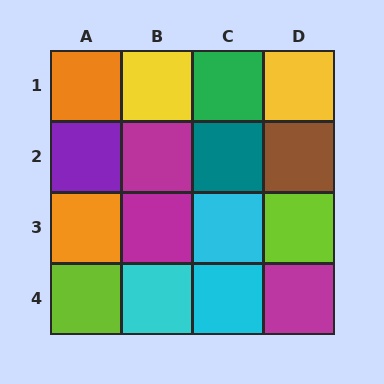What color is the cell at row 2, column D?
Brown.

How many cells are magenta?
3 cells are magenta.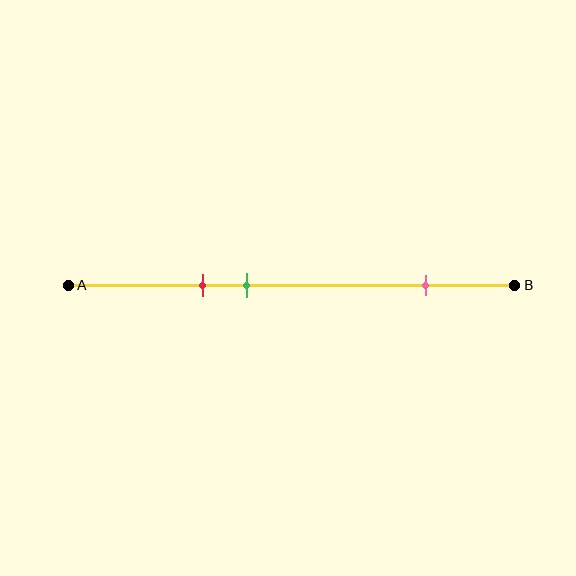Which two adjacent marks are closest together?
The red and green marks are the closest adjacent pair.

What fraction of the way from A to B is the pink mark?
The pink mark is approximately 80% (0.8) of the way from A to B.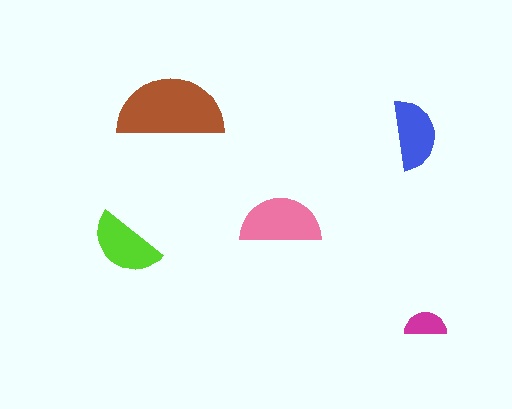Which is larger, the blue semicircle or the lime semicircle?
The lime one.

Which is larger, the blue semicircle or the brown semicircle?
The brown one.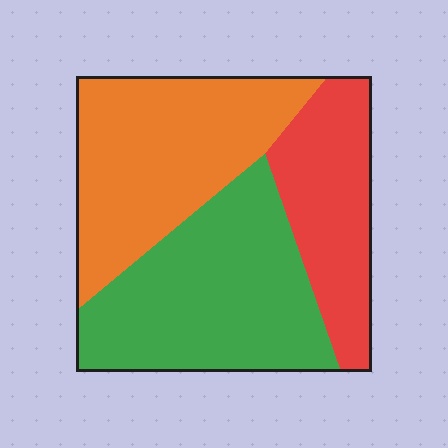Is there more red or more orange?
Orange.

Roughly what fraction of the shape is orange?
Orange takes up about three eighths (3/8) of the shape.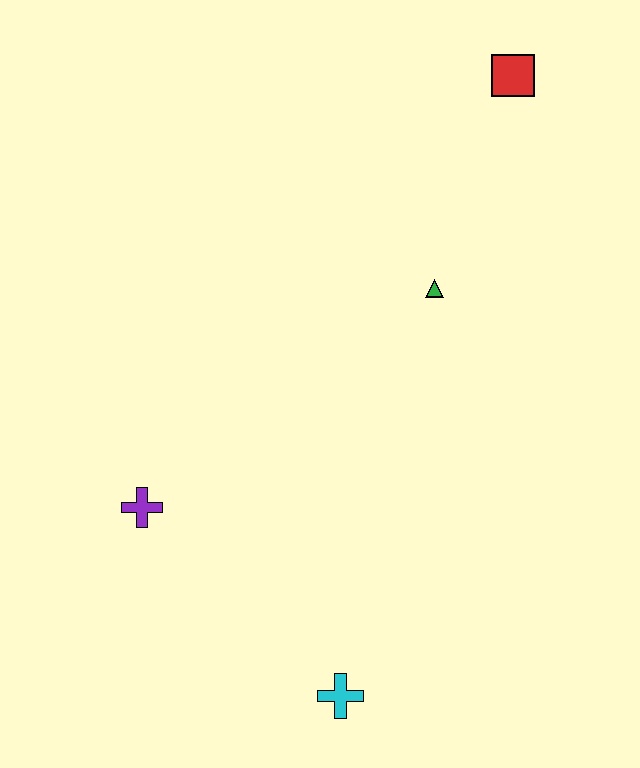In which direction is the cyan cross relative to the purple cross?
The cyan cross is to the right of the purple cross.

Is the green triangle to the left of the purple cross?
No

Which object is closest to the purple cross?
The cyan cross is closest to the purple cross.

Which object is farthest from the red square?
The cyan cross is farthest from the red square.